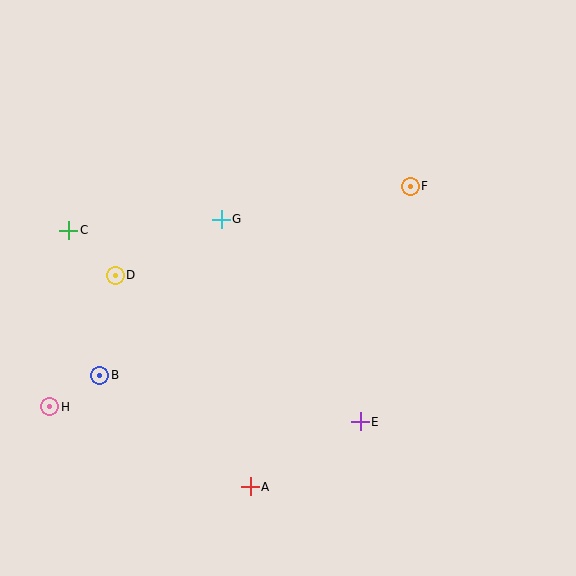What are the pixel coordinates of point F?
Point F is at (410, 186).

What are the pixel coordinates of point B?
Point B is at (100, 375).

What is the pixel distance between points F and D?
The distance between F and D is 308 pixels.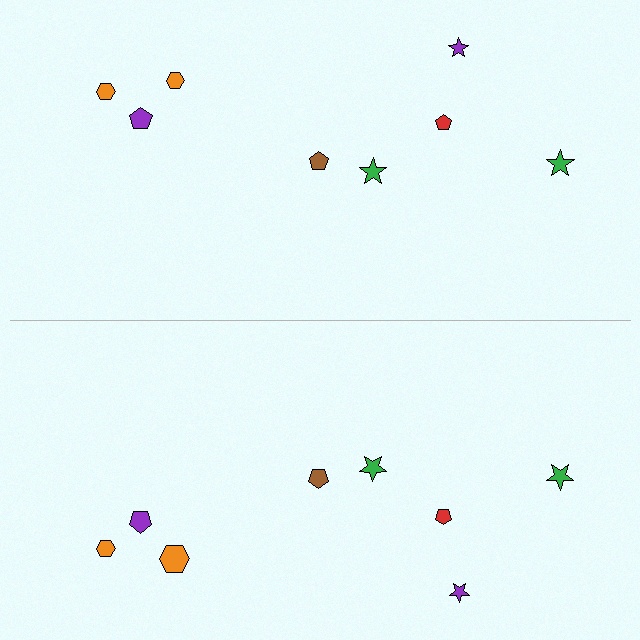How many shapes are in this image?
There are 16 shapes in this image.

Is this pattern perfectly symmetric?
No, the pattern is not perfectly symmetric. The orange hexagon on the bottom side has a different size than its mirror counterpart.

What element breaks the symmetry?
The orange hexagon on the bottom side has a different size than its mirror counterpart.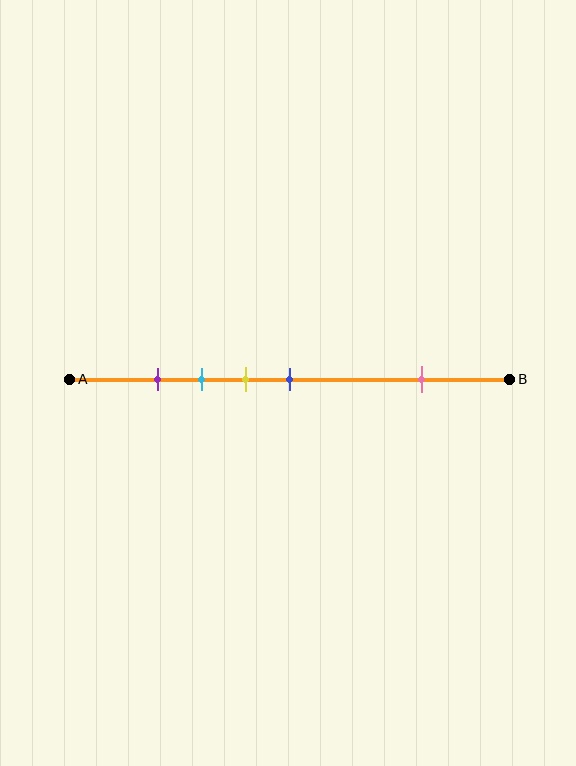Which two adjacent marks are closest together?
The purple and cyan marks are the closest adjacent pair.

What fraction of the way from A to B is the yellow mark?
The yellow mark is approximately 40% (0.4) of the way from A to B.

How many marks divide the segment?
There are 5 marks dividing the segment.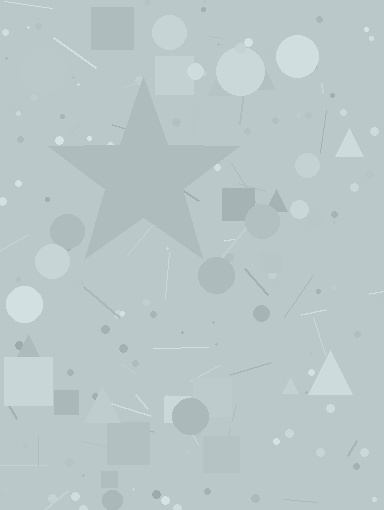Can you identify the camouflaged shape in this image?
The camouflaged shape is a star.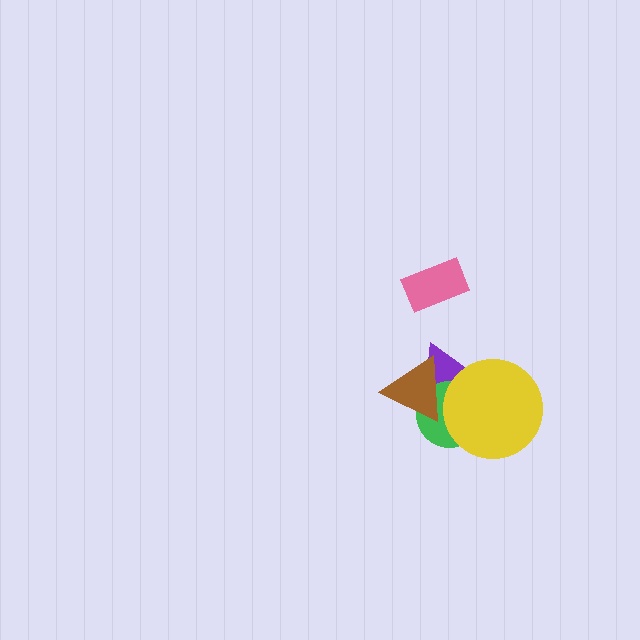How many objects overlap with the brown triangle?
2 objects overlap with the brown triangle.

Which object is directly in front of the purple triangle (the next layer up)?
The green circle is directly in front of the purple triangle.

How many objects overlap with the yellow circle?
2 objects overlap with the yellow circle.